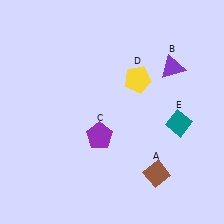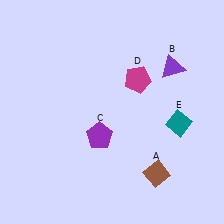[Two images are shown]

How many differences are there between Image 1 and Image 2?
There is 1 difference between the two images.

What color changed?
The pentagon (D) changed from yellow in Image 1 to magenta in Image 2.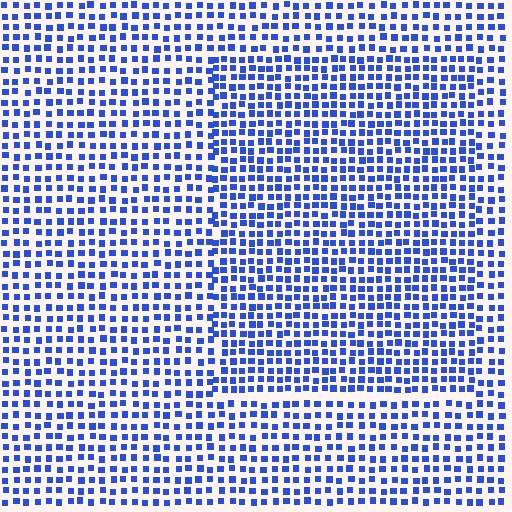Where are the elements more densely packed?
The elements are more densely packed inside the rectangle boundary.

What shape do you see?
I see a rectangle.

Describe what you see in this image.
The image contains small blue elements arranged at two different densities. A rectangle-shaped region is visible where the elements are more densely packed than the surrounding area.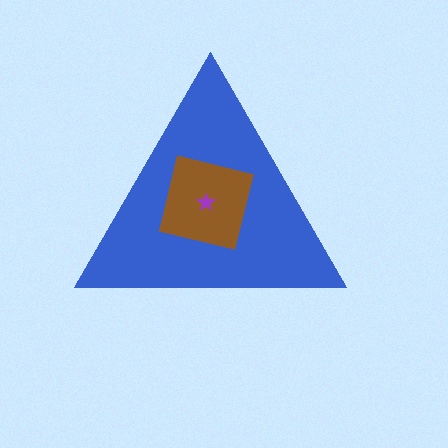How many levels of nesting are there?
3.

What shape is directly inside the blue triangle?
The brown square.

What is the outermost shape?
The blue triangle.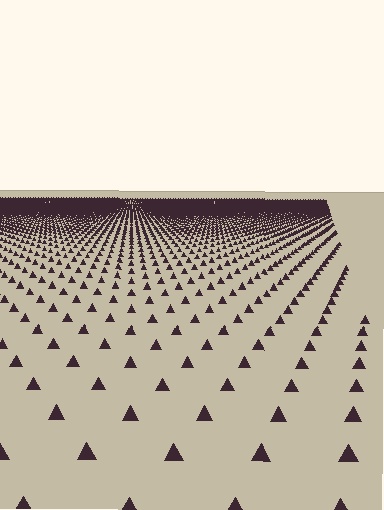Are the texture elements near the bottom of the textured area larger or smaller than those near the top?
Larger. Near the bottom, elements are closer to the viewer and appear at a bigger on-screen size.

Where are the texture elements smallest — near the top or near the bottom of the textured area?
Near the top.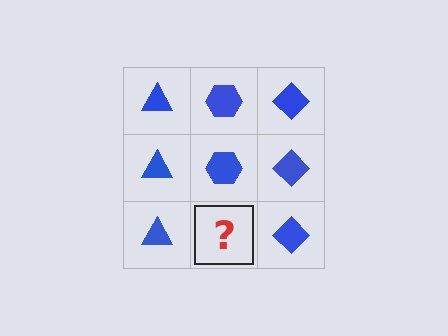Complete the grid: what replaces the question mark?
The question mark should be replaced with a blue hexagon.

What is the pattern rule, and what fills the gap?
The rule is that each column has a consistent shape. The gap should be filled with a blue hexagon.